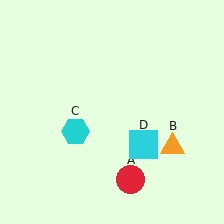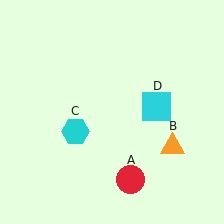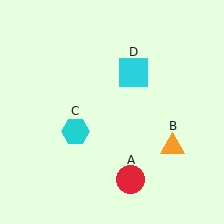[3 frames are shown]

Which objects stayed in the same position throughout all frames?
Red circle (object A) and orange triangle (object B) and cyan hexagon (object C) remained stationary.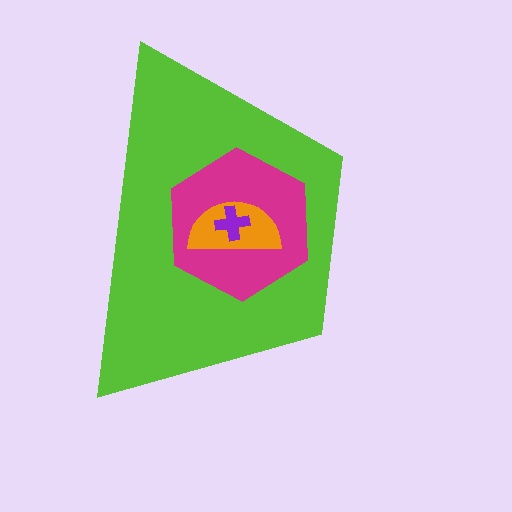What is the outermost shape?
The lime trapezoid.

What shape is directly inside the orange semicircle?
The purple cross.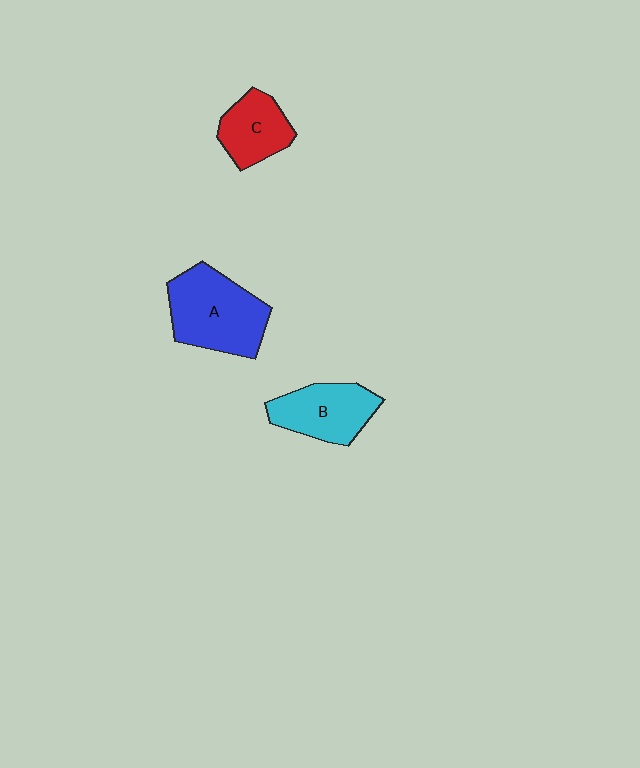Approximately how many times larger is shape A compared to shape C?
Approximately 1.7 times.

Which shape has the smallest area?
Shape C (red).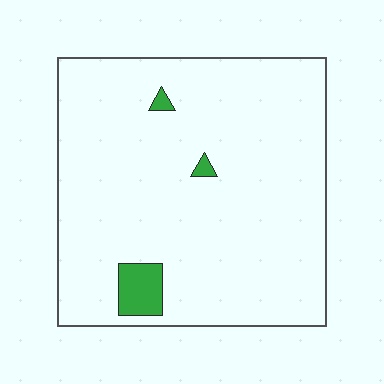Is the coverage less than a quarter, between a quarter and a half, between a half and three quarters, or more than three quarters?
Less than a quarter.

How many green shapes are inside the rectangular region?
3.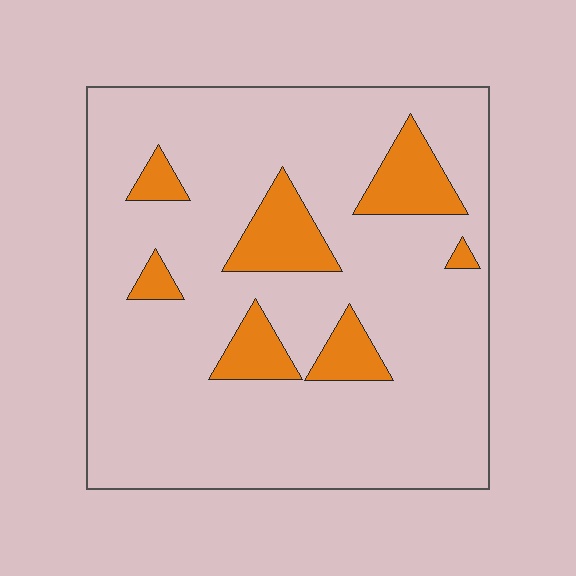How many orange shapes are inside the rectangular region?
7.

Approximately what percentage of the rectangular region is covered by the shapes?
Approximately 15%.